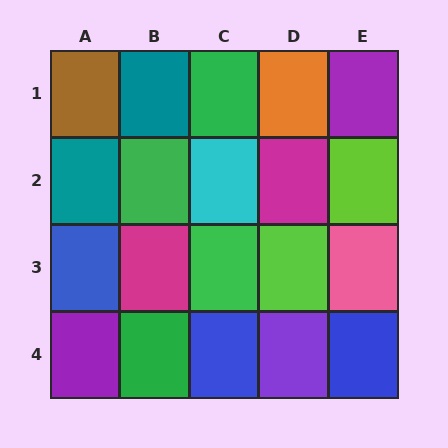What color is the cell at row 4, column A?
Purple.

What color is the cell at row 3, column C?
Green.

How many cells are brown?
1 cell is brown.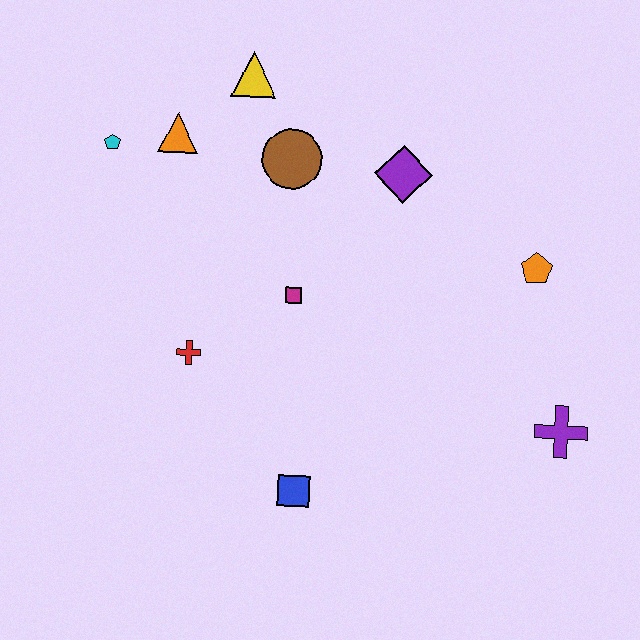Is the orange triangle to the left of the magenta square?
Yes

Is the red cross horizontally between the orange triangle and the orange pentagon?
Yes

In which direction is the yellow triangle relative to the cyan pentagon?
The yellow triangle is to the right of the cyan pentagon.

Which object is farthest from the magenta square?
The purple cross is farthest from the magenta square.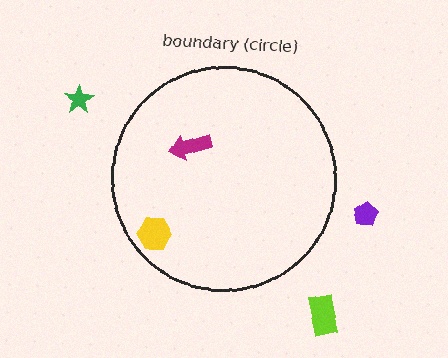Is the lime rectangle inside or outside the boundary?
Outside.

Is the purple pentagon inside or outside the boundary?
Outside.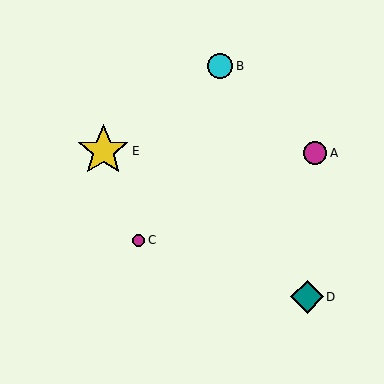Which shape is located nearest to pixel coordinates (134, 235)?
The magenta circle (labeled C) at (139, 240) is nearest to that location.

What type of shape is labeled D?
Shape D is a teal diamond.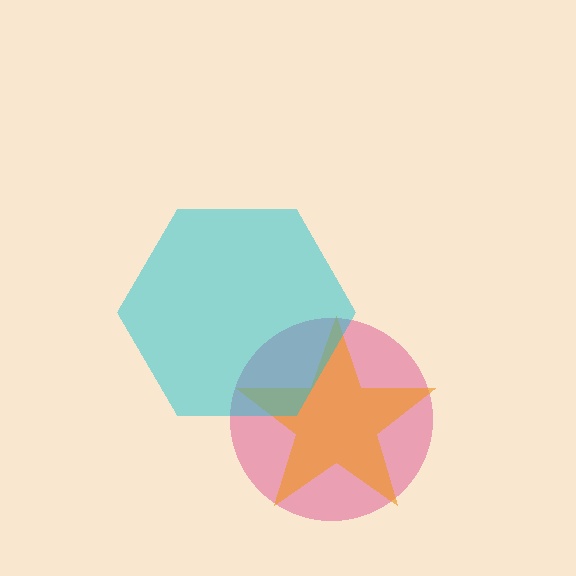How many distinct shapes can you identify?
There are 3 distinct shapes: a pink circle, an orange star, a cyan hexagon.